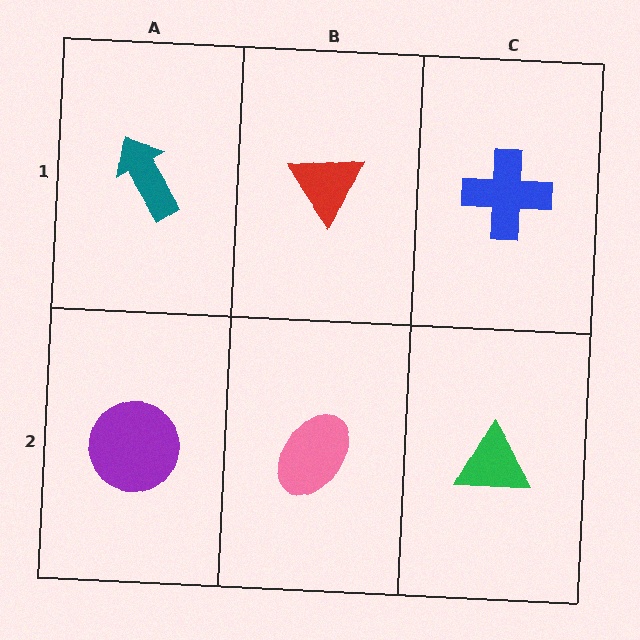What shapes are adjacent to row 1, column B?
A pink ellipse (row 2, column B), a teal arrow (row 1, column A), a blue cross (row 1, column C).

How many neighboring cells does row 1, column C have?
2.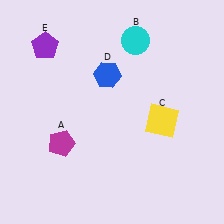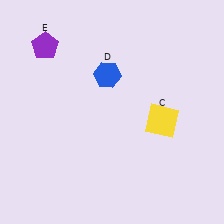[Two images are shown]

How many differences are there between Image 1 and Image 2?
There are 2 differences between the two images.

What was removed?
The magenta pentagon (A), the cyan circle (B) were removed in Image 2.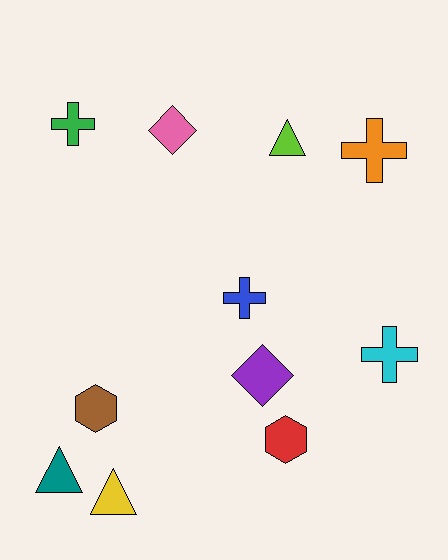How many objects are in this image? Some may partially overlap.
There are 11 objects.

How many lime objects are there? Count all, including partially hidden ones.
There is 1 lime object.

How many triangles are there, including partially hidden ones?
There are 3 triangles.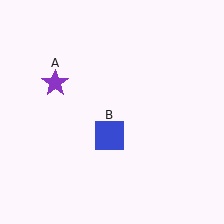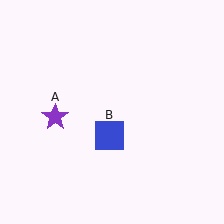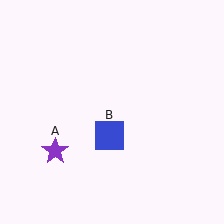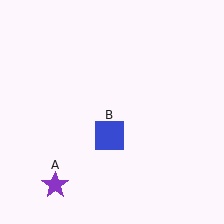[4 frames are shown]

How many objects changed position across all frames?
1 object changed position: purple star (object A).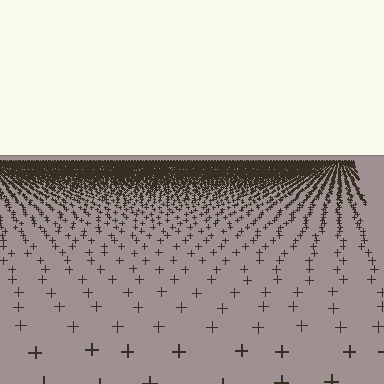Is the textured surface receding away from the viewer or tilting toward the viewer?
The surface is receding away from the viewer. Texture elements get smaller and denser toward the top.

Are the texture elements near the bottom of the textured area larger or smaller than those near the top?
Larger. Near the bottom, elements are closer to the viewer and appear at a bigger on-screen size.